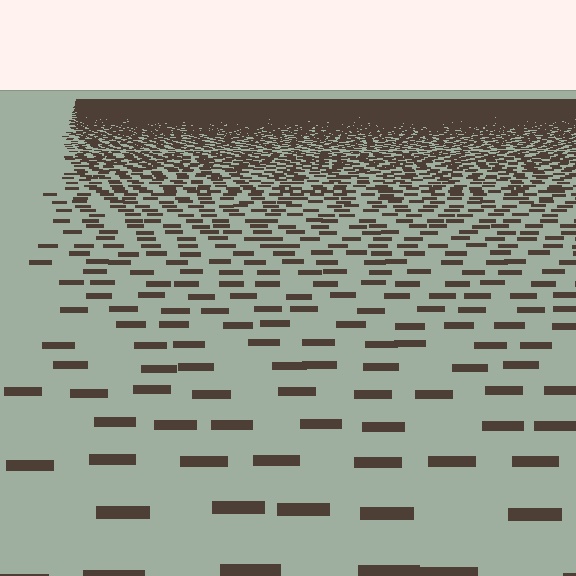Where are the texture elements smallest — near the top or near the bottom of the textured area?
Near the top.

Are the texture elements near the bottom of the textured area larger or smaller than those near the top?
Larger. Near the bottom, elements are closer to the viewer and appear at a bigger on-screen size.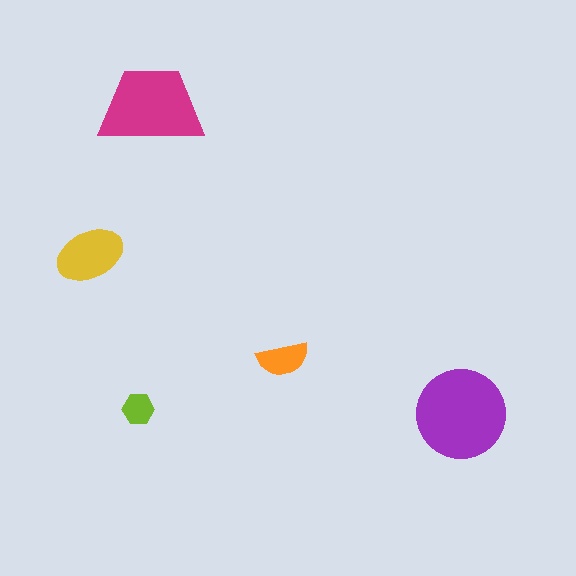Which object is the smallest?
The lime hexagon.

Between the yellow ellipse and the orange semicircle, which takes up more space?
The yellow ellipse.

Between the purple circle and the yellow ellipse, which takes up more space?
The purple circle.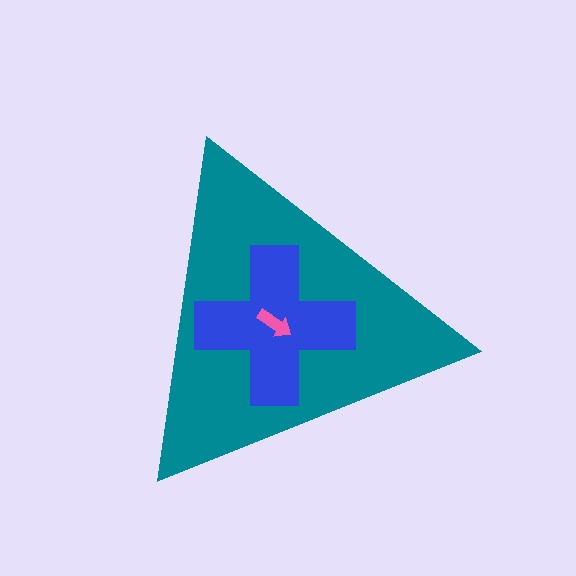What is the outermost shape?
The teal triangle.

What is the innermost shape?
The pink arrow.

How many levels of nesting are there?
3.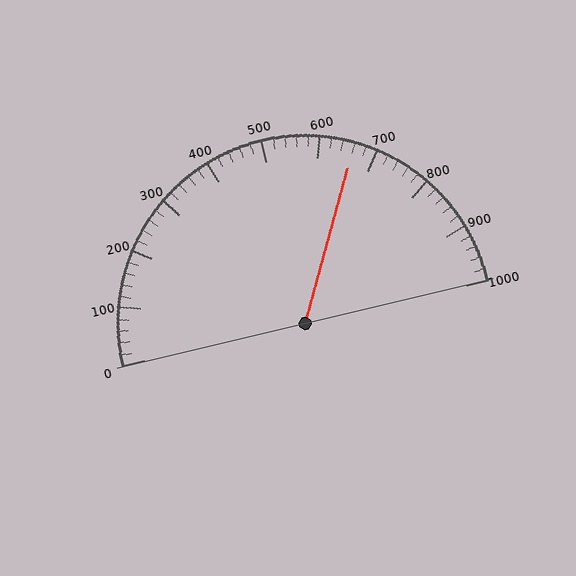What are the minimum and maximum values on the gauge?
The gauge ranges from 0 to 1000.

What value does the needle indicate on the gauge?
The needle indicates approximately 660.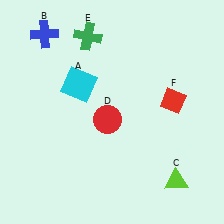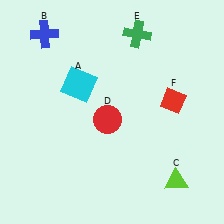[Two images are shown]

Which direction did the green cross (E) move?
The green cross (E) moved right.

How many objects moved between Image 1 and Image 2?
1 object moved between the two images.